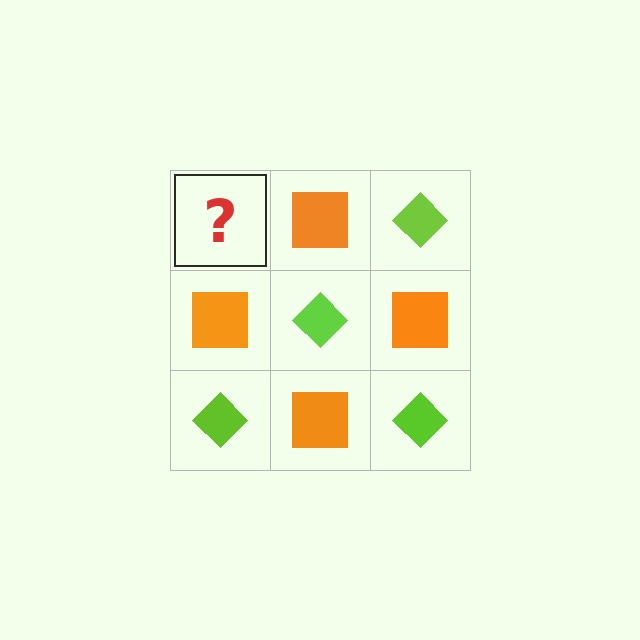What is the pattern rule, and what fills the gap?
The rule is that it alternates lime diamond and orange square in a checkerboard pattern. The gap should be filled with a lime diamond.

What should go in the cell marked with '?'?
The missing cell should contain a lime diamond.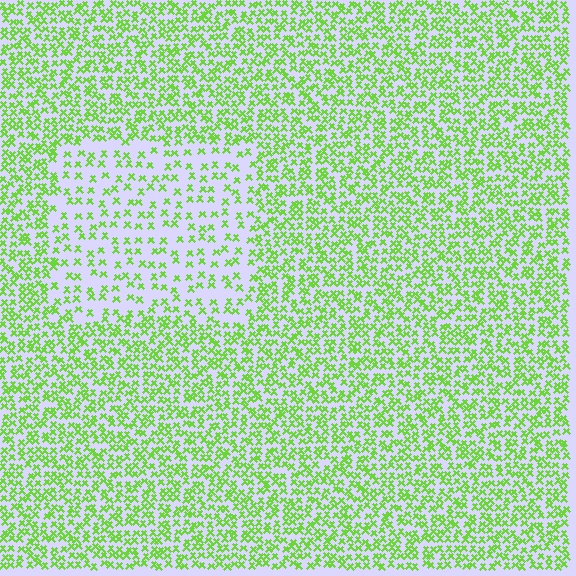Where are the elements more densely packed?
The elements are more densely packed outside the rectangle boundary.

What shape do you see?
I see a rectangle.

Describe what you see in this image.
The image contains small lime elements arranged at two different densities. A rectangle-shaped region is visible where the elements are less densely packed than the surrounding area.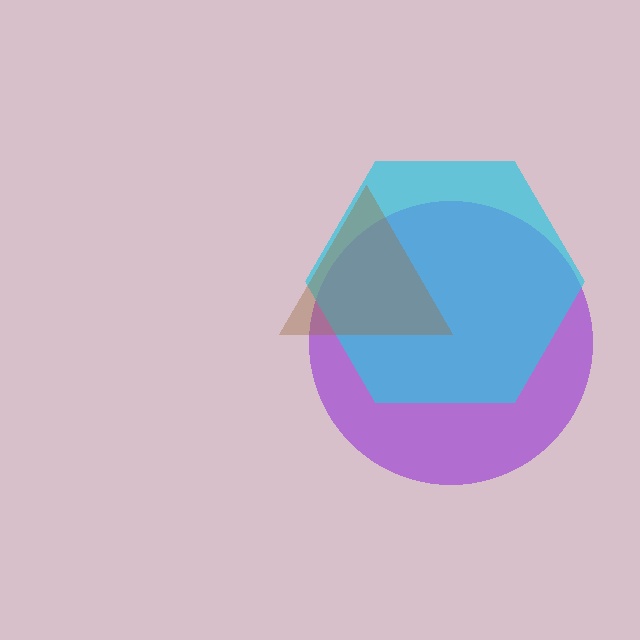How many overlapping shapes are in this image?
There are 3 overlapping shapes in the image.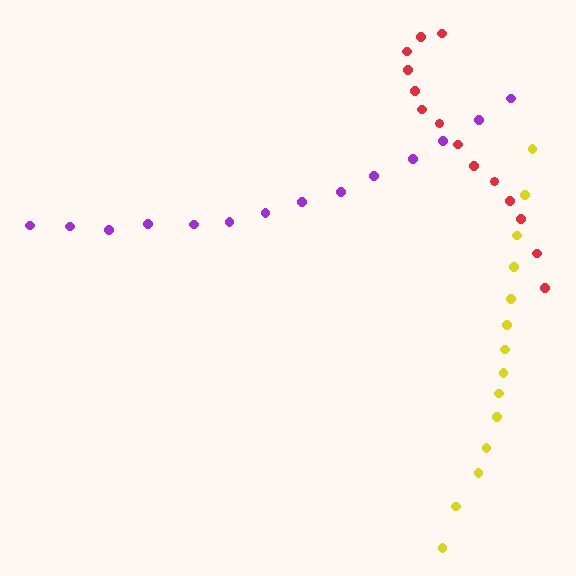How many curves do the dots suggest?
There are 3 distinct paths.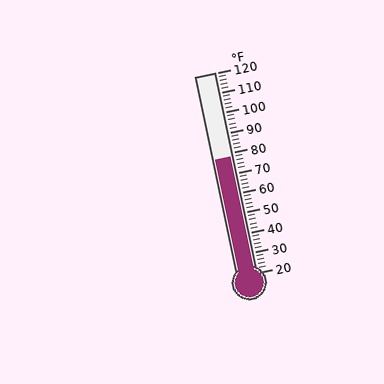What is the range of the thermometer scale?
The thermometer scale ranges from 20°F to 120°F.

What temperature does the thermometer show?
The thermometer shows approximately 78°F.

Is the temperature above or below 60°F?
The temperature is above 60°F.